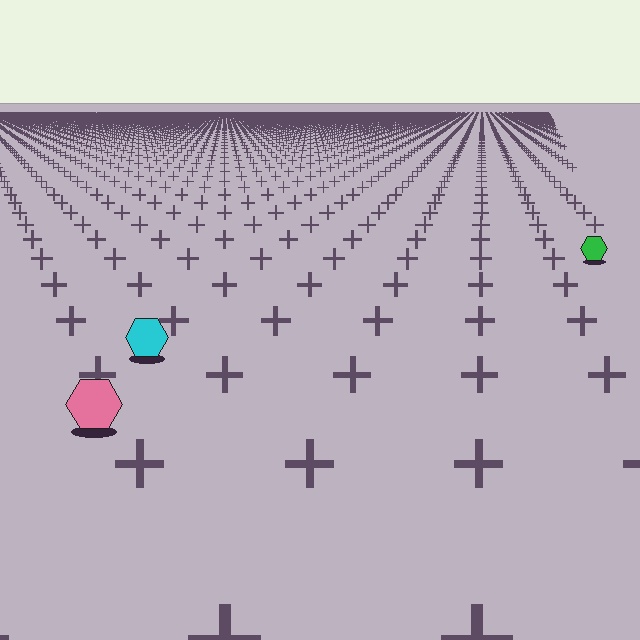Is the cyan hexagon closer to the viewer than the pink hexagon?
No. The pink hexagon is closer — you can tell from the texture gradient: the ground texture is coarser near it.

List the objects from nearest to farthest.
From nearest to farthest: the pink hexagon, the cyan hexagon, the green hexagon.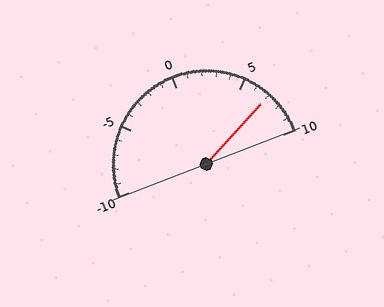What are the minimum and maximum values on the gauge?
The gauge ranges from -10 to 10.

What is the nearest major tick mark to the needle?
The nearest major tick mark is 5.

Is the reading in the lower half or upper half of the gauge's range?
The reading is in the upper half of the range (-10 to 10).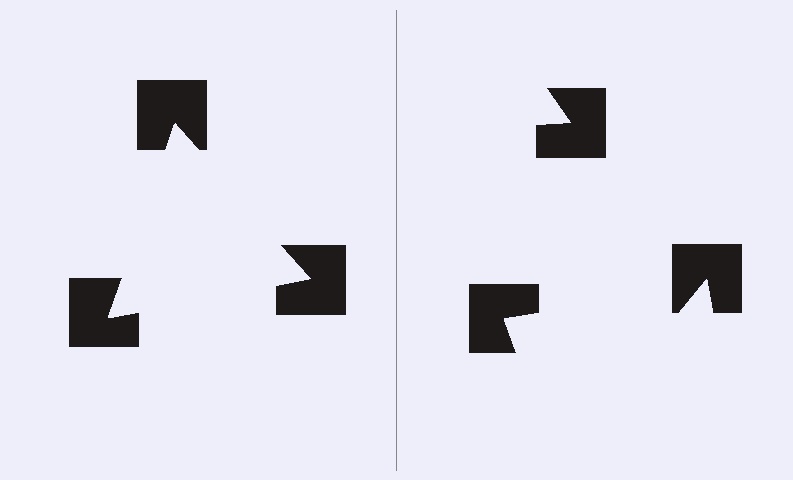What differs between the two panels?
The notched squares are positioned identically on both sides; only the wedge orientations differ. On the left they align to a triangle; on the right they are misaligned.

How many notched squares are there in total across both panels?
6 — 3 on each side.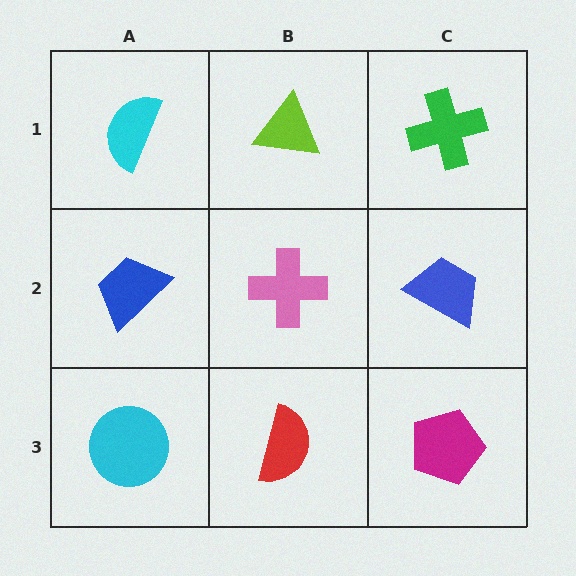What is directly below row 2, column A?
A cyan circle.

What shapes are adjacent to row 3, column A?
A blue trapezoid (row 2, column A), a red semicircle (row 3, column B).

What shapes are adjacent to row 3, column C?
A blue trapezoid (row 2, column C), a red semicircle (row 3, column B).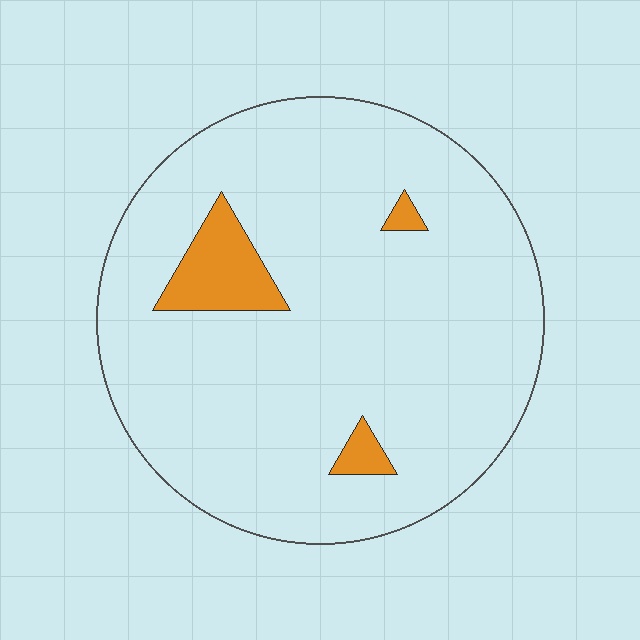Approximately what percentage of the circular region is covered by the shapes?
Approximately 5%.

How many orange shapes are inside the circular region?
3.